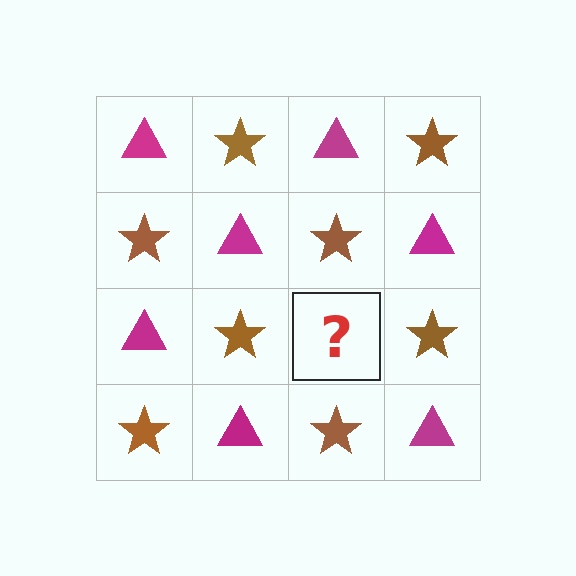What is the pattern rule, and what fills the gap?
The rule is that it alternates magenta triangle and brown star in a checkerboard pattern. The gap should be filled with a magenta triangle.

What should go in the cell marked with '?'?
The missing cell should contain a magenta triangle.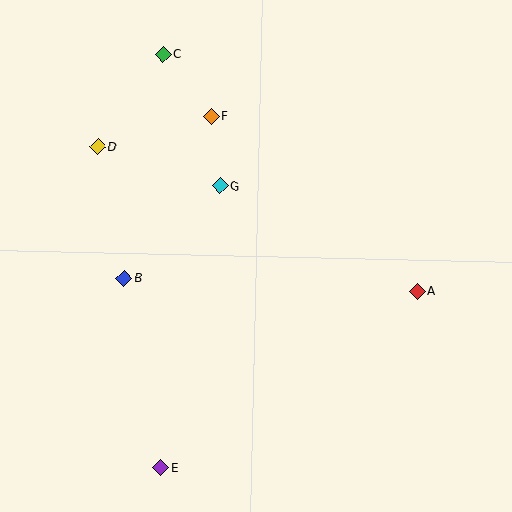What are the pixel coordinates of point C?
Point C is at (163, 54).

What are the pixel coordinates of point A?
Point A is at (417, 291).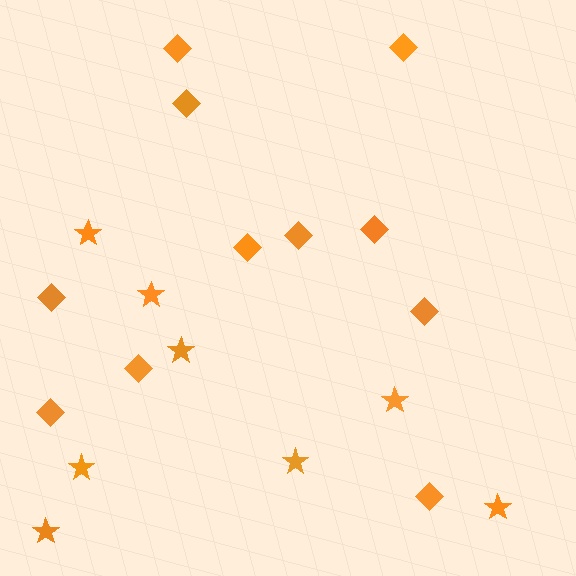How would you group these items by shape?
There are 2 groups: one group of stars (8) and one group of diamonds (11).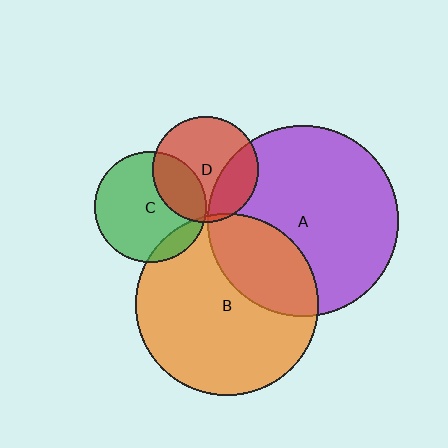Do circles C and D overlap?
Yes.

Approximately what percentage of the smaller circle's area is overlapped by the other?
Approximately 30%.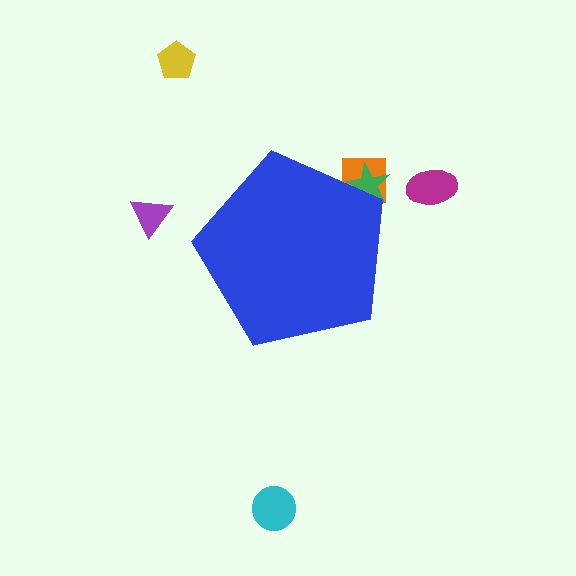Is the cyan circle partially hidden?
No, the cyan circle is fully visible.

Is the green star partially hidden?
Yes, the green star is partially hidden behind the blue pentagon.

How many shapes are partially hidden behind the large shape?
2 shapes are partially hidden.